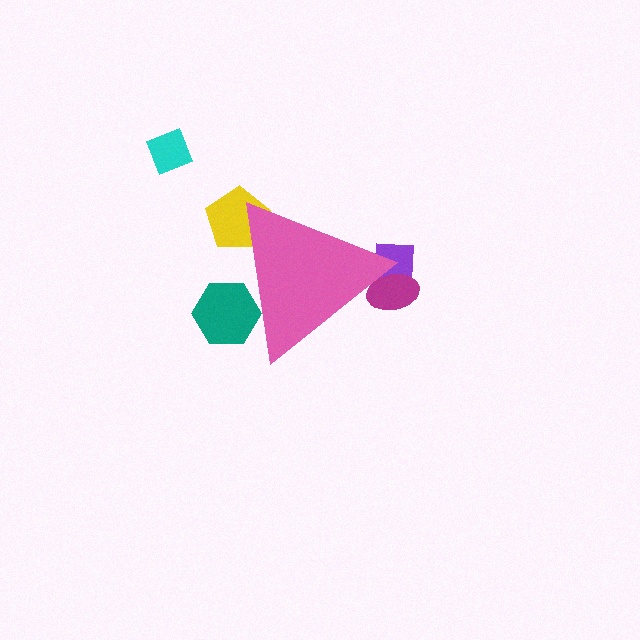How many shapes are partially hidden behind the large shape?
4 shapes are partially hidden.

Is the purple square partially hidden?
Yes, the purple square is partially hidden behind the pink triangle.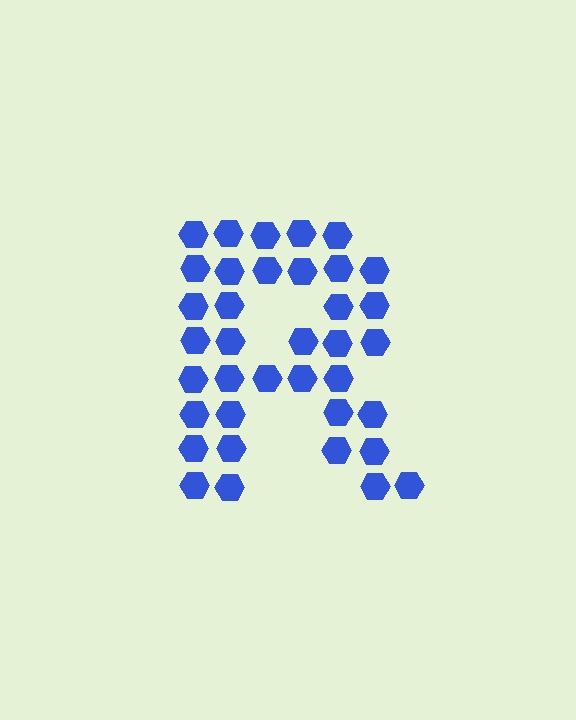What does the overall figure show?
The overall figure shows the letter R.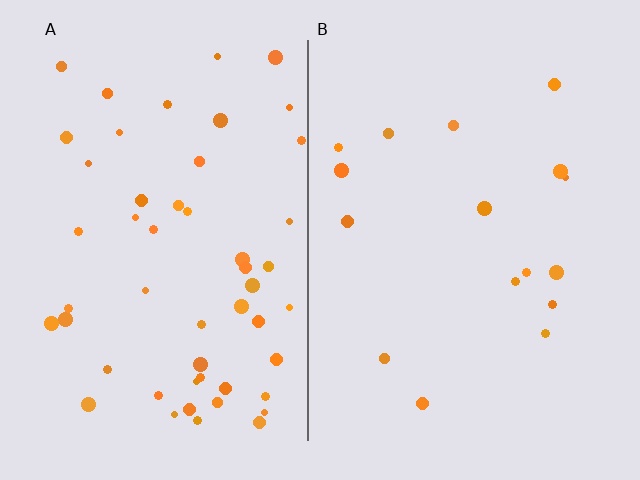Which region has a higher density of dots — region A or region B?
A (the left).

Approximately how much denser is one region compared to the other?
Approximately 3.2× — region A over region B.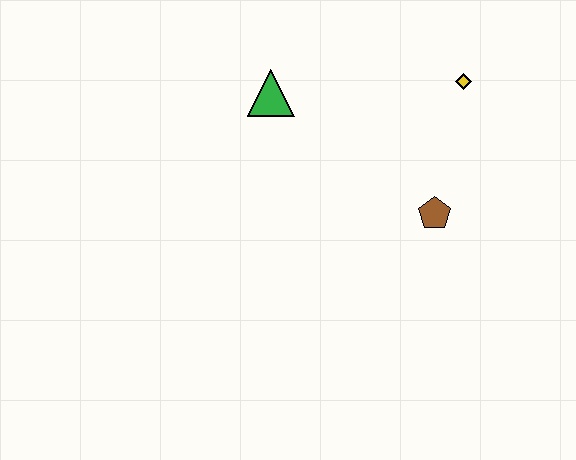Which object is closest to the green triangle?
The yellow diamond is closest to the green triangle.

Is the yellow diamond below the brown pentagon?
No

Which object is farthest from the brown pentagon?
The green triangle is farthest from the brown pentagon.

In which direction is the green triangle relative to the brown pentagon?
The green triangle is to the left of the brown pentagon.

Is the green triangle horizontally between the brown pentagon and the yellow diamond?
No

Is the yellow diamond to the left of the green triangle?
No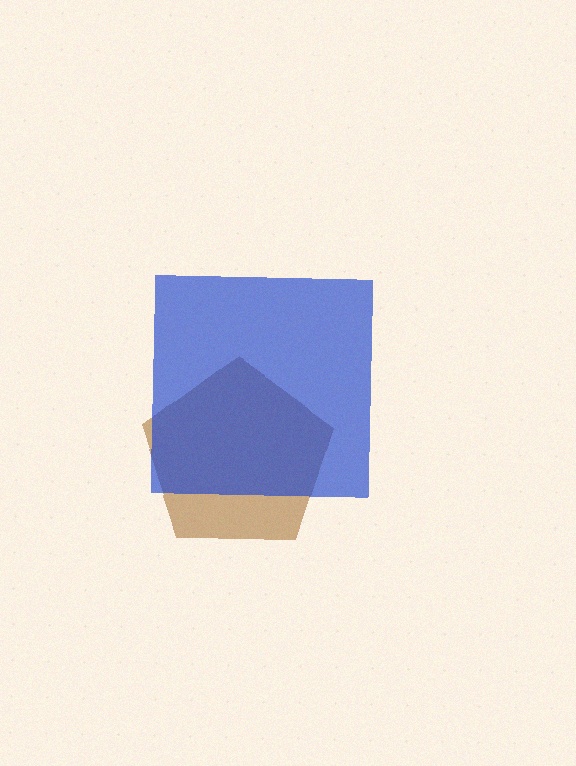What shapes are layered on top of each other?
The layered shapes are: a brown pentagon, a blue square.